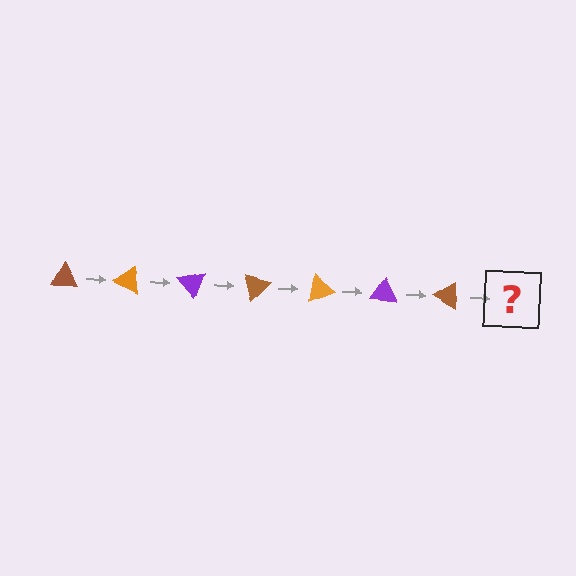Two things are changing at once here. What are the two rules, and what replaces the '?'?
The two rules are that it rotates 25 degrees each step and the color cycles through brown, orange, and purple. The '?' should be an orange triangle, rotated 175 degrees from the start.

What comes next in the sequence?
The next element should be an orange triangle, rotated 175 degrees from the start.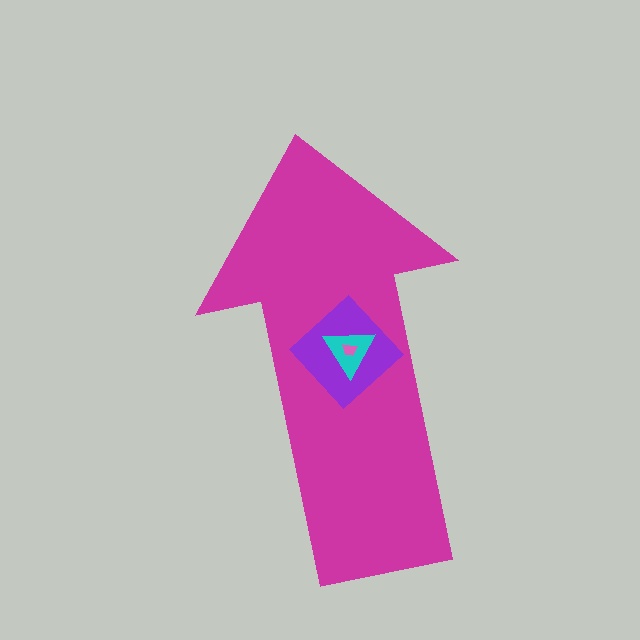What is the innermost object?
The pink trapezoid.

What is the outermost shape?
The magenta arrow.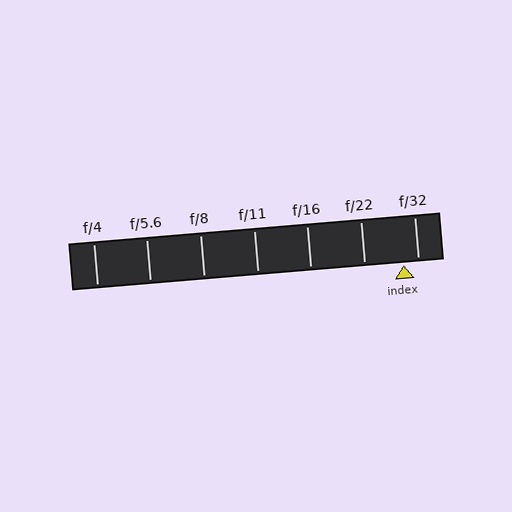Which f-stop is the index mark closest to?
The index mark is closest to f/32.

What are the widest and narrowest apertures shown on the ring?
The widest aperture shown is f/4 and the narrowest is f/32.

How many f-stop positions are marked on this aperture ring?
There are 7 f-stop positions marked.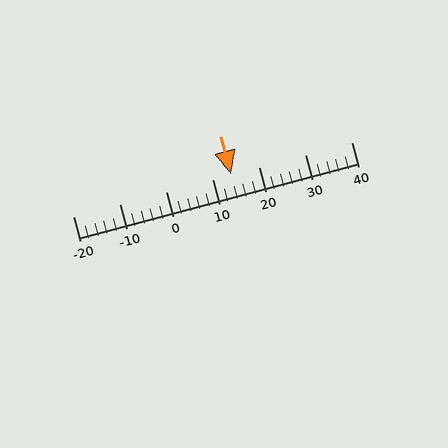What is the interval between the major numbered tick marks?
The major tick marks are spaced 10 units apart.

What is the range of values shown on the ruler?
The ruler shows values from -20 to 40.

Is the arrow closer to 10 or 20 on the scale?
The arrow is closer to 10.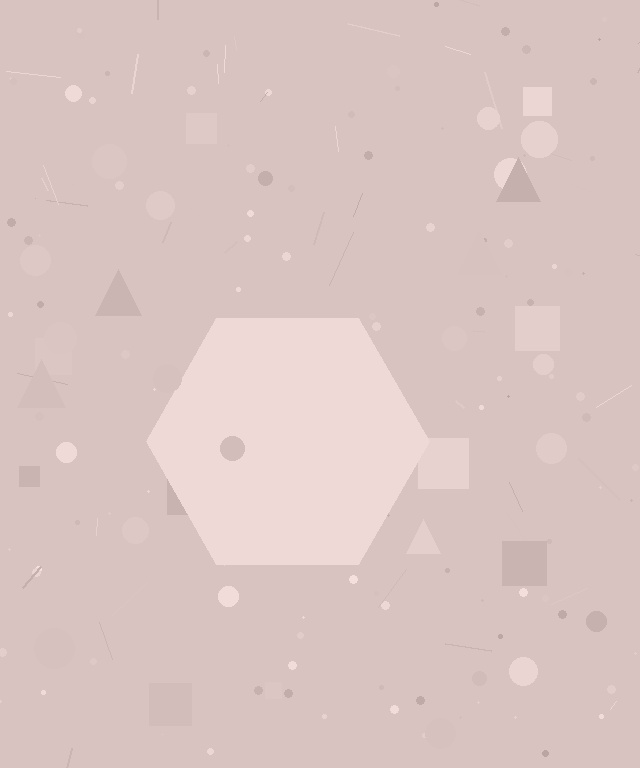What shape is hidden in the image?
A hexagon is hidden in the image.